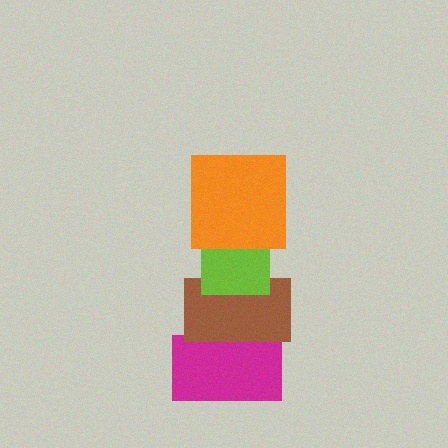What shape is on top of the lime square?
The orange square is on top of the lime square.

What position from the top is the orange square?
The orange square is 1st from the top.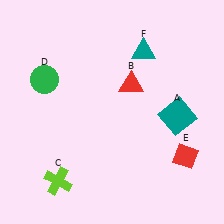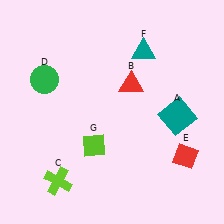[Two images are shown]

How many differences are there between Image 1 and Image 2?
There is 1 difference between the two images.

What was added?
A lime diamond (G) was added in Image 2.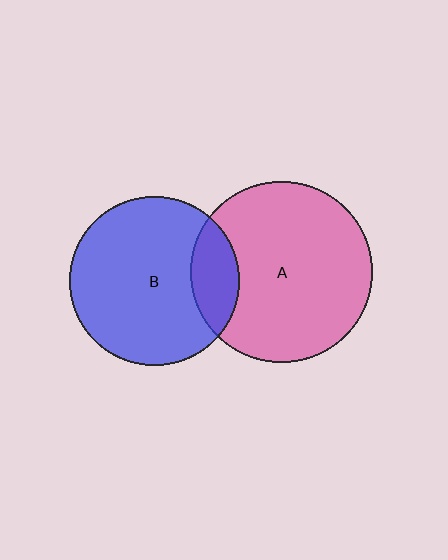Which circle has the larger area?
Circle A (pink).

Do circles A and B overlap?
Yes.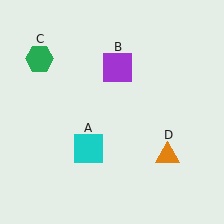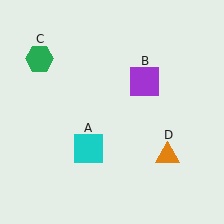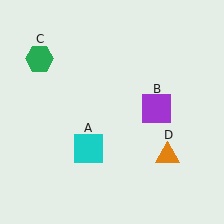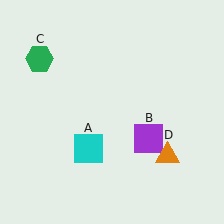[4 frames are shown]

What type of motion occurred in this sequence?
The purple square (object B) rotated clockwise around the center of the scene.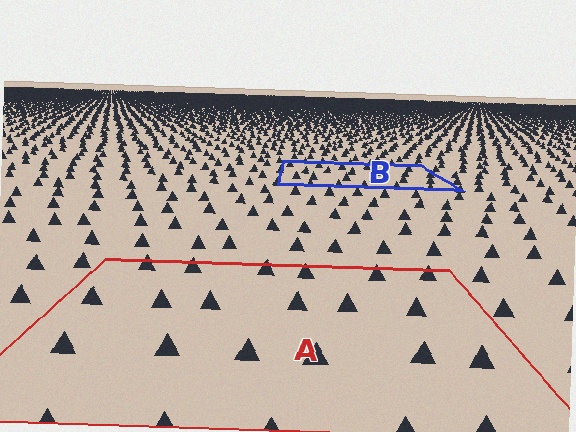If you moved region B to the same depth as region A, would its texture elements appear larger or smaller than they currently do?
They would appear larger. At a closer depth, the same texture elements are projected at a bigger on-screen size.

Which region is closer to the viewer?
Region A is closer. The texture elements there are larger and more spread out.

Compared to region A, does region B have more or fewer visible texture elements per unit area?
Region B has more texture elements per unit area — they are packed more densely because it is farther away.